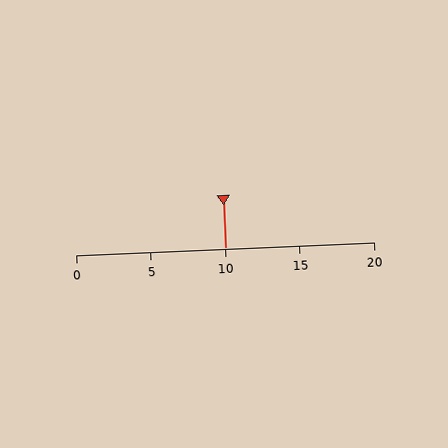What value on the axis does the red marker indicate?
The marker indicates approximately 10.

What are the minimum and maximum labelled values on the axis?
The axis runs from 0 to 20.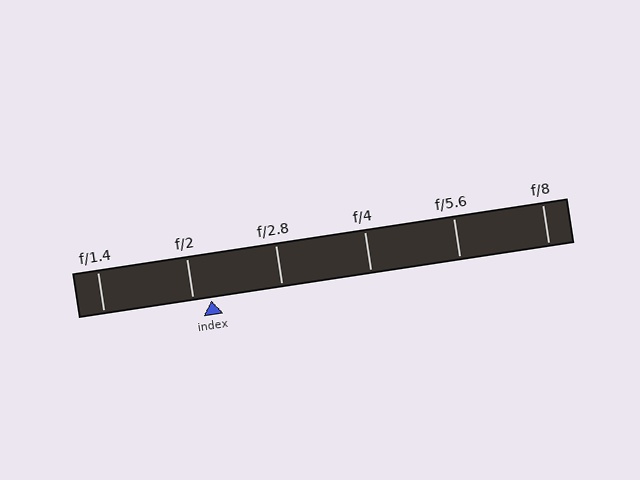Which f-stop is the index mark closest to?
The index mark is closest to f/2.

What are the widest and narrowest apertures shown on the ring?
The widest aperture shown is f/1.4 and the narrowest is f/8.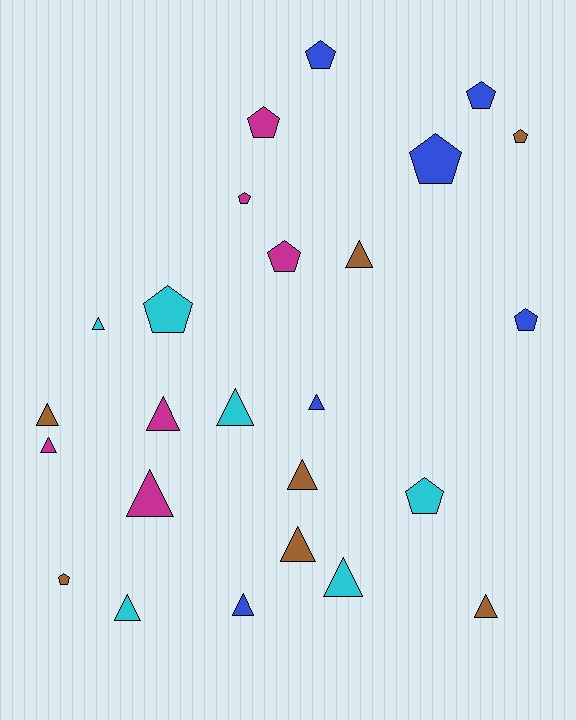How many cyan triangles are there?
There are 4 cyan triangles.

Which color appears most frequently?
Brown, with 7 objects.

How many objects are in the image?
There are 25 objects.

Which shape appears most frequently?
Triangle, with 14 objects.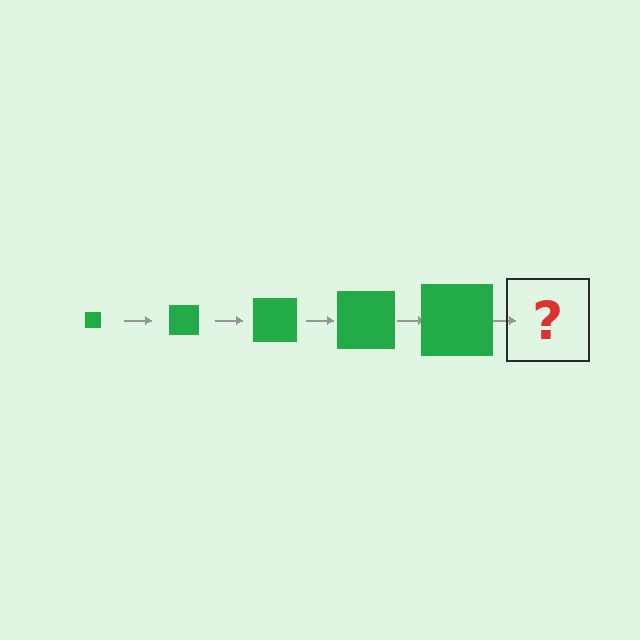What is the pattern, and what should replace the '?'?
The pattern is that the square gets progressively larger each step. The '?' should be a green square, larger than the previous one.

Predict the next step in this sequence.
The next step is a green square, larger than the previous one.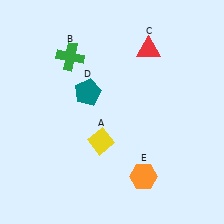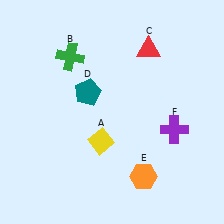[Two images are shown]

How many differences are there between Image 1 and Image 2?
There is 1 difference between the two images.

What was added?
A purple cross (F) was added in Image 2.